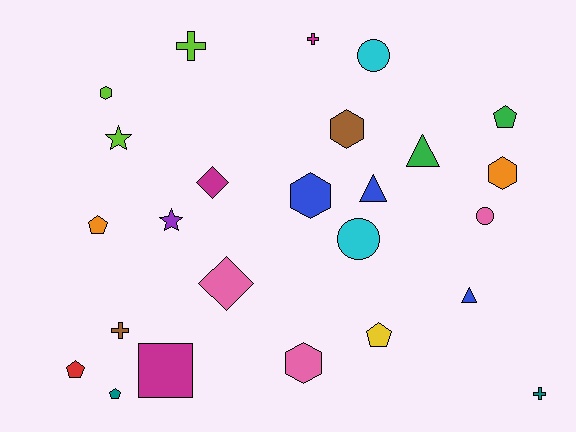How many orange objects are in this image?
There are 2 orange objects.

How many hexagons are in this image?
There are 5 hexagons.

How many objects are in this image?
There are 25 objects.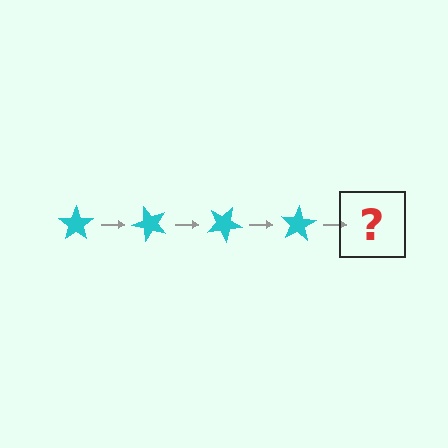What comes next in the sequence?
The next element should be a cyan star rotated 200 degrees.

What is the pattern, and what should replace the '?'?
The pattern is that the star rotates 50 degrees each step. The '?' should be a cyan star rotated 200 degrees.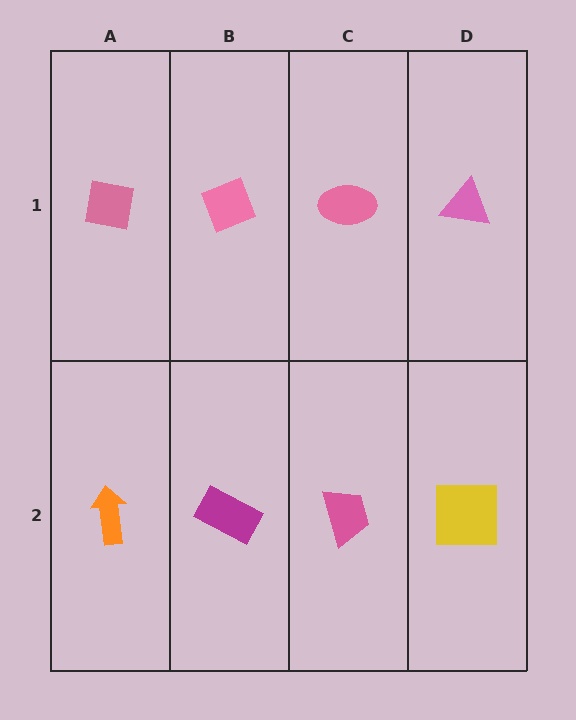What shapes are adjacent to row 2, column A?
A pink square (row 1, column A), a magenta rectangle (row 2, column B).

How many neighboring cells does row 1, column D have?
2.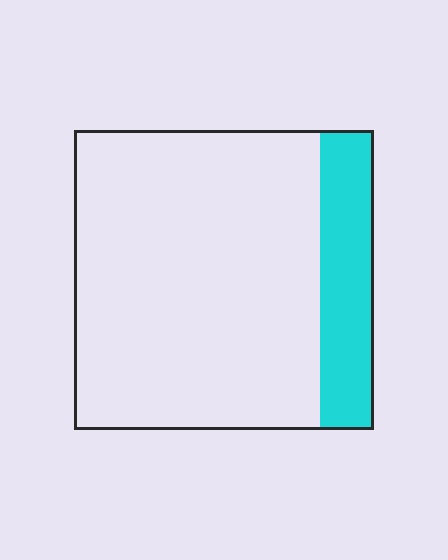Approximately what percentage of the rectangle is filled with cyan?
Approximately 20%.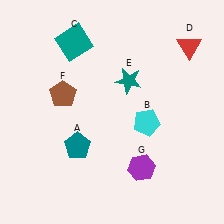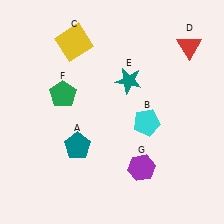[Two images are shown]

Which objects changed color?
C changed from teal to yellow. F changed from brown to green.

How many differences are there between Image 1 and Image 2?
There are 2 differences between the two images.